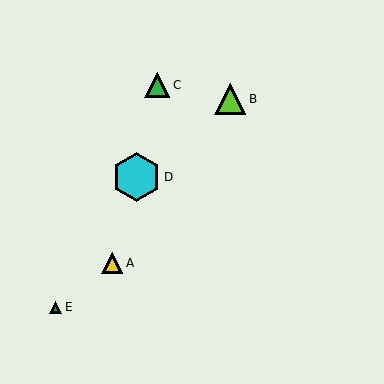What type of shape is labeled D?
Shape D is a cyan hexagon.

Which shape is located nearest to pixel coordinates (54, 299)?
The teal triangle (labeled E) at (56, 307) is nearest to that location.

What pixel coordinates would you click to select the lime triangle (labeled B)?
Click at (230, 99) to select the lime triangle B.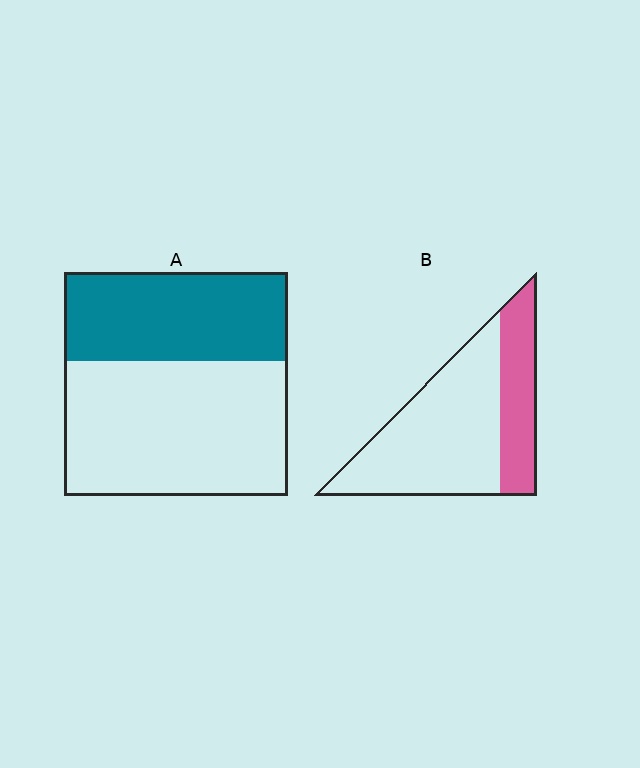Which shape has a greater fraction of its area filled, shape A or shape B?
Shape A.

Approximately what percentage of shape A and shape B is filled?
A is approximately 40% and B is approximately 30%.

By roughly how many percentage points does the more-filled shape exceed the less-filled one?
By roughly 10 percentage points (A over B).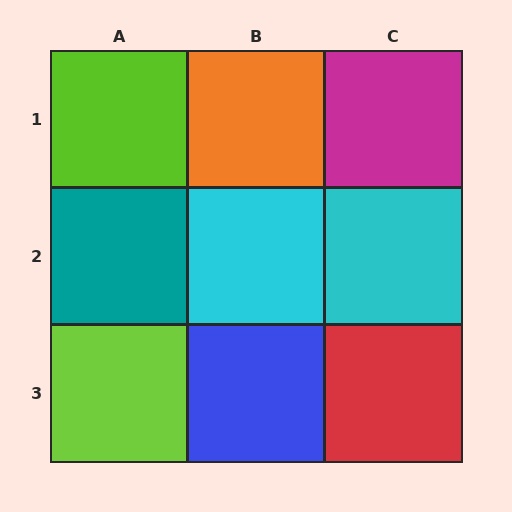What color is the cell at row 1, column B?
Orange.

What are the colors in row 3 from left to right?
Lime, blue, red.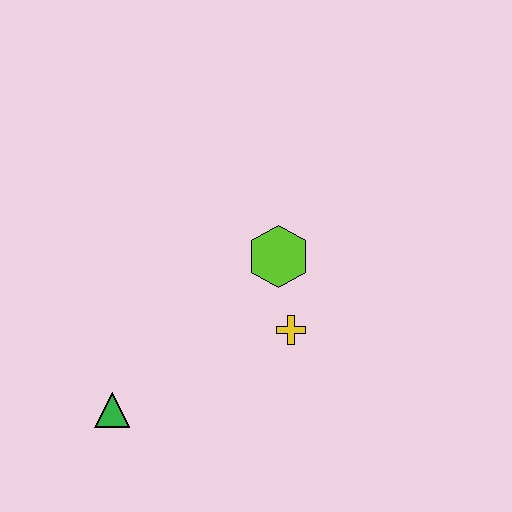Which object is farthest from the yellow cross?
The green triangle is farthest from the yellow cross.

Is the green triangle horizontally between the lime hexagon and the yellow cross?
No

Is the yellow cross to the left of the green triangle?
No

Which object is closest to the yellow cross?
The lime hexagon is closest to the yellow cross.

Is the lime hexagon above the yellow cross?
Yes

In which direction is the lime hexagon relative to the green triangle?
The lime hexagon is to the right of the green triangle.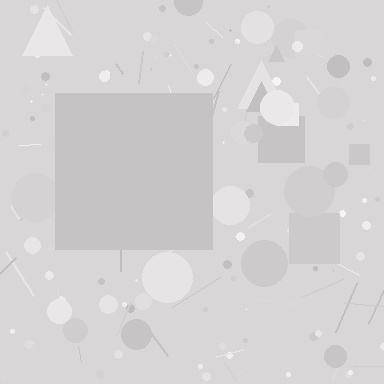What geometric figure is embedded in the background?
A square is embedded in the background.